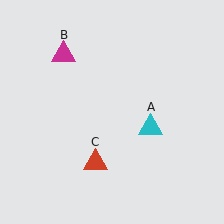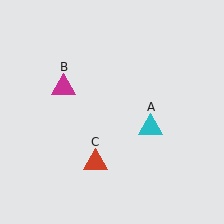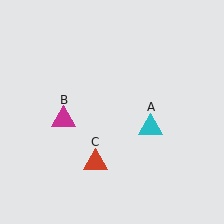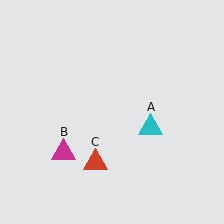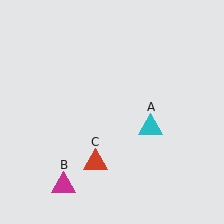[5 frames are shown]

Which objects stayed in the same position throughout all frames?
Cyan triangle (object A) and red triangle (object C) remained stationary.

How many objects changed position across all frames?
1 object changed position: magenta triangle (object B).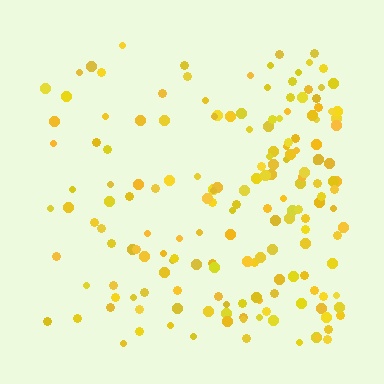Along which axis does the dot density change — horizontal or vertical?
Horizontal.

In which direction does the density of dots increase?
From left to right, with the right side densest.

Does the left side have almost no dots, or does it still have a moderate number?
Still a moderate number, just noticeably fewer than the right.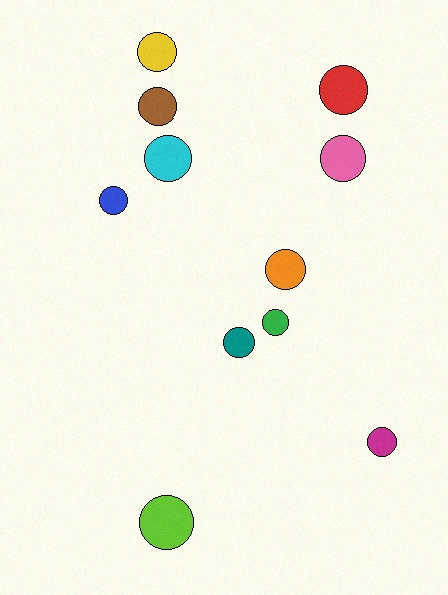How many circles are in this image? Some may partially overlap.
There are 11 circles.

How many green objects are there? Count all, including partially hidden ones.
There is 1 green object.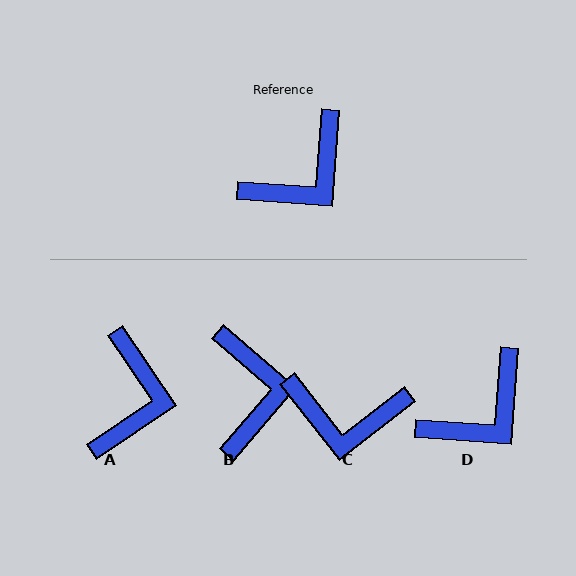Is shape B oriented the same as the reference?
No, it is off by about 53 degrees.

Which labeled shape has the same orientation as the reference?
D.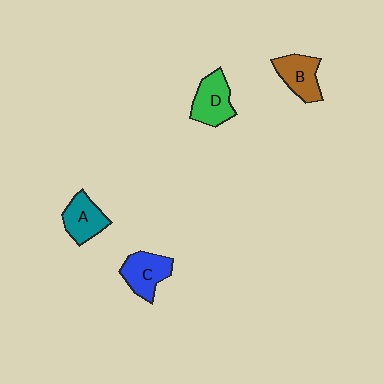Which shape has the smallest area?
Shape A (teal).